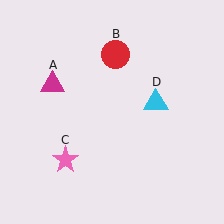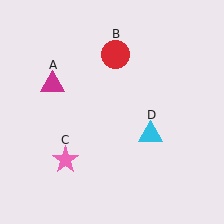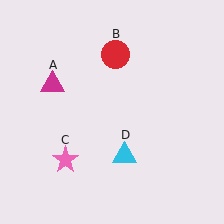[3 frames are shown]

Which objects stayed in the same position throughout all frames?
Magenta triangle (object A) and red circle (object B) and pink star (object C) remained stationary.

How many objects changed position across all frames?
1 object changed position: cyan triangle (object D).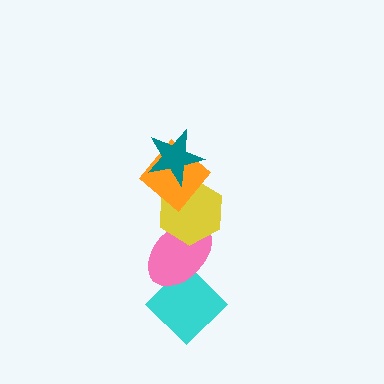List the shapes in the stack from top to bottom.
From top to bottom: the teal star, the orange diamond, the yellow hexagon, the pink ellipse, the cyan diamond.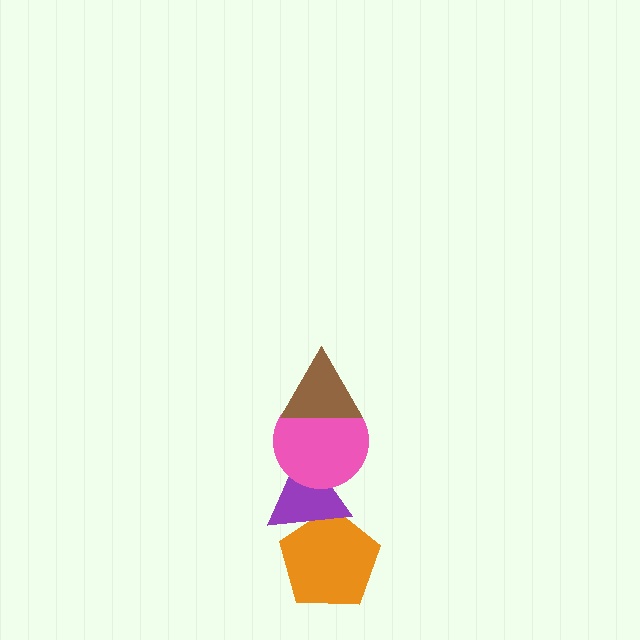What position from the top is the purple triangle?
The purple triangle is 3rd from the top.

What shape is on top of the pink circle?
The brown triangle is on top of the pink circle.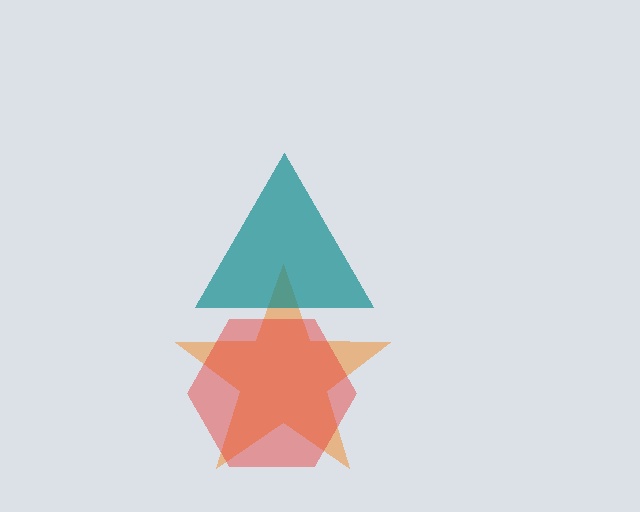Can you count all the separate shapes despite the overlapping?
Yes, there are 3 separate shapes.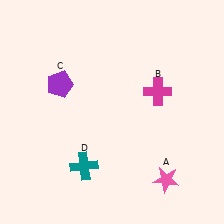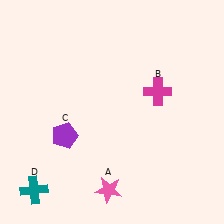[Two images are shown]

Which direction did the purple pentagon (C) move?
The purple pentagon (C) moved down.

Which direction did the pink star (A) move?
The pink star (A) moved left.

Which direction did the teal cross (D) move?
The teal cross (D) moved left.